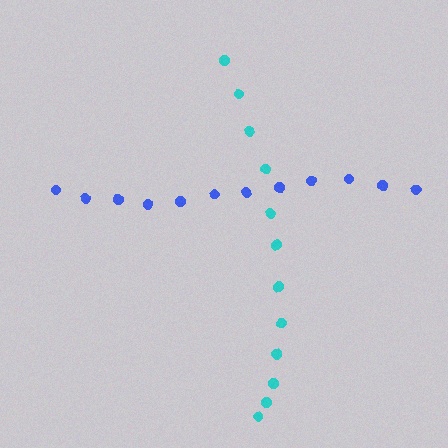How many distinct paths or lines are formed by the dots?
There are 2 distinct paths.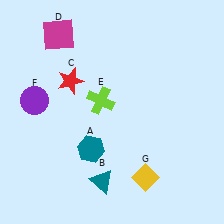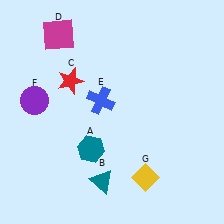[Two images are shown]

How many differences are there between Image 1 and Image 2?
There is 1 difference between the two images.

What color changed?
The cross (E) changed from lime in Image 1 to blue in Image 2.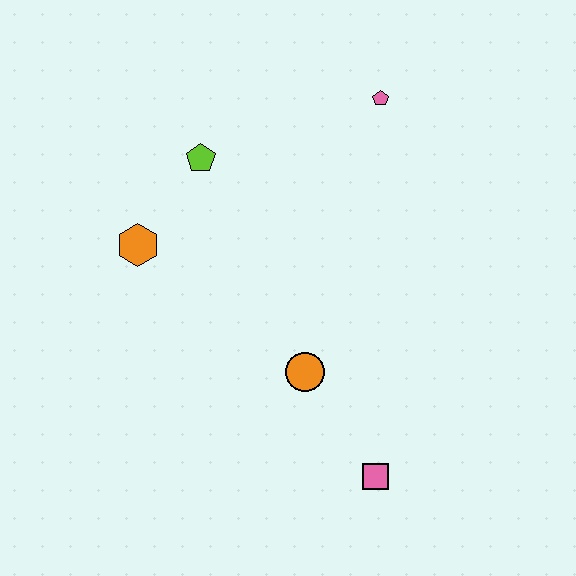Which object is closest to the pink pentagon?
The lime pentagon is closest to the pink pentagon.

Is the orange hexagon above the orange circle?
Yes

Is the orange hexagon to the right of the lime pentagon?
No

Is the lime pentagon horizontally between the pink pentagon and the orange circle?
No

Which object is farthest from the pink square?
The pink pentagon is farthest from the pink square.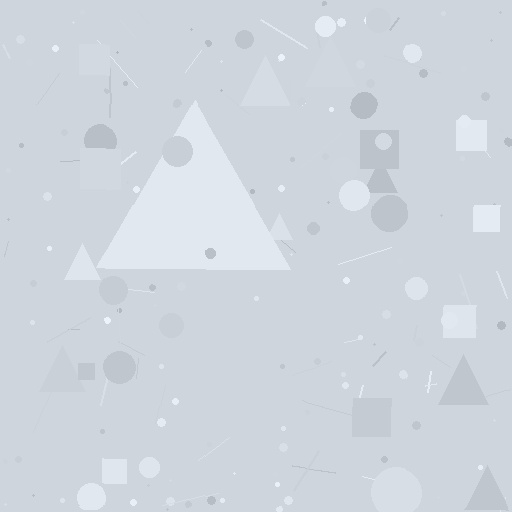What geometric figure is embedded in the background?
A triangle is embedded in the background.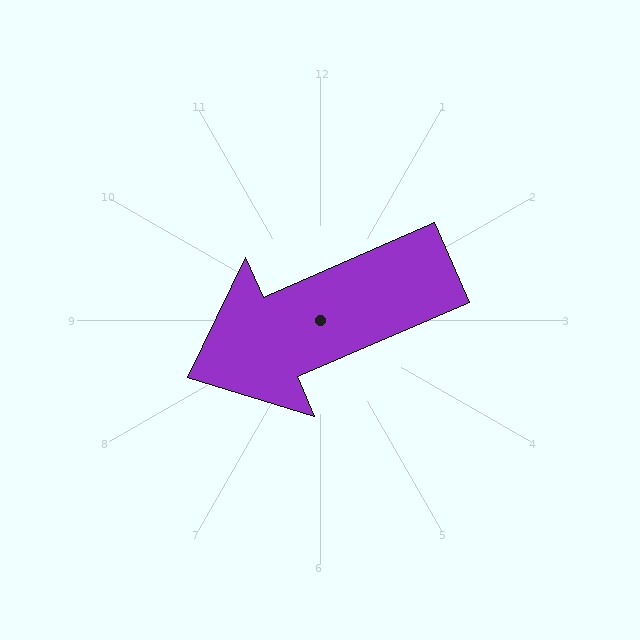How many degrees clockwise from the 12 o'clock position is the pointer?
Approximately 247 degrees.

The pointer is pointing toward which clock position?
Roughly 8 o'clock.